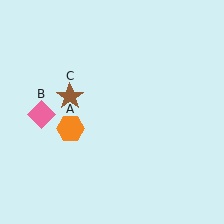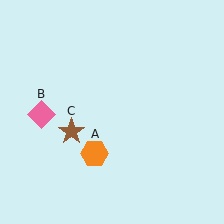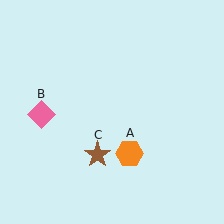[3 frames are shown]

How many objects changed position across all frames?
2 objects changed position: orange hexagon (object A), brown star (object C).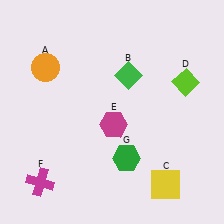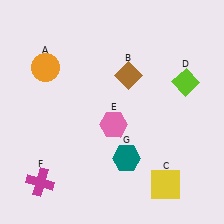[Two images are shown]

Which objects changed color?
B changed from green to brown. E changed from magenta to pink. G changed from green to teal.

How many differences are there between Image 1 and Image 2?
There are 3 differences between the two images.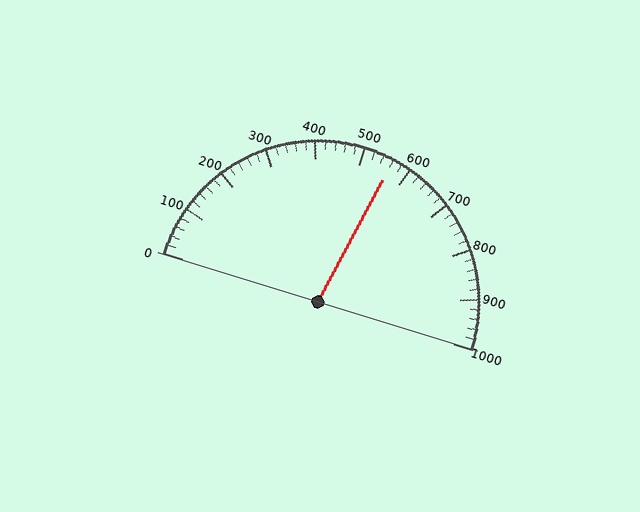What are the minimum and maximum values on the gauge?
The gauge ranges from 0 to 1000.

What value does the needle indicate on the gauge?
The needle indicates approximately 560.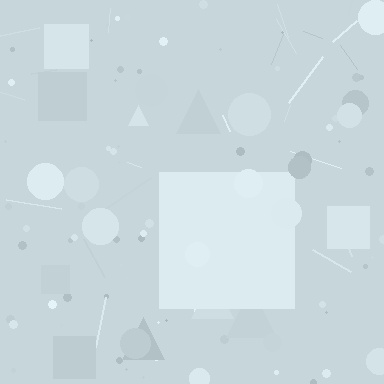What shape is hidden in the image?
A square is hidden in the image.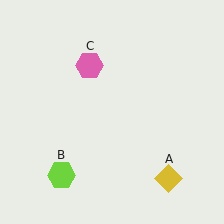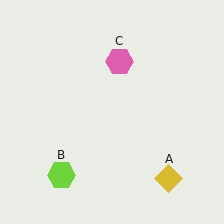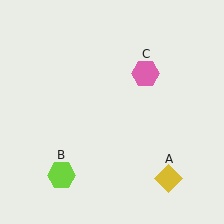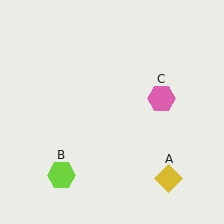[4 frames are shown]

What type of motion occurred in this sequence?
The pink hexagon (object C) rotated clockwise around the center of the scene.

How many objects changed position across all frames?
1 object changed position: pink hexagon (object C).